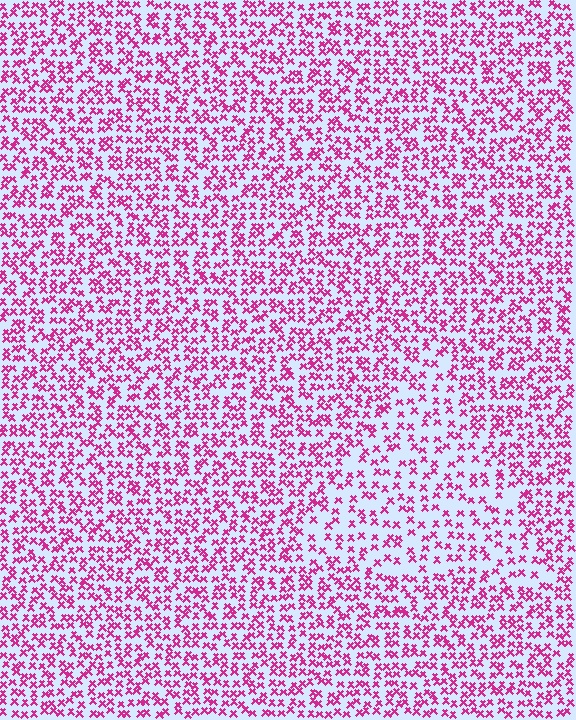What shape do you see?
I see a triangle.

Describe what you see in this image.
The image contains small magenta elements arranged at two different densities. A triangle-shaped region is visible where the elements are less densely packed than the surrounding area.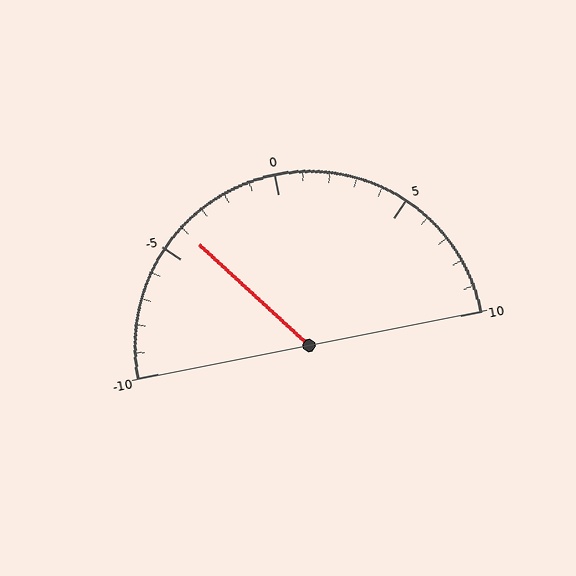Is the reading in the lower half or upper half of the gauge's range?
The reading is in the lower half of the range (-10 to 10).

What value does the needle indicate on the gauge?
The needle indicates approximately -4.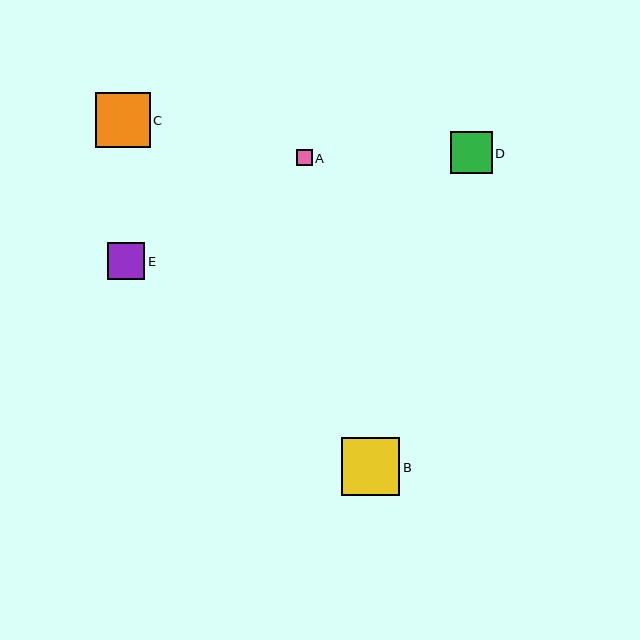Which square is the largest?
Square B is the largest with a size of approximately 58 pixels.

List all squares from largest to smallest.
From largest to smallest: B, C, D, E, A.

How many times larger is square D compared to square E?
Square D is approximately 1.1 times the size of square E.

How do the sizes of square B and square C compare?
Square B and square C are approximately the same size.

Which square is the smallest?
Square A is the smallest with a size of approximately 16 pixels.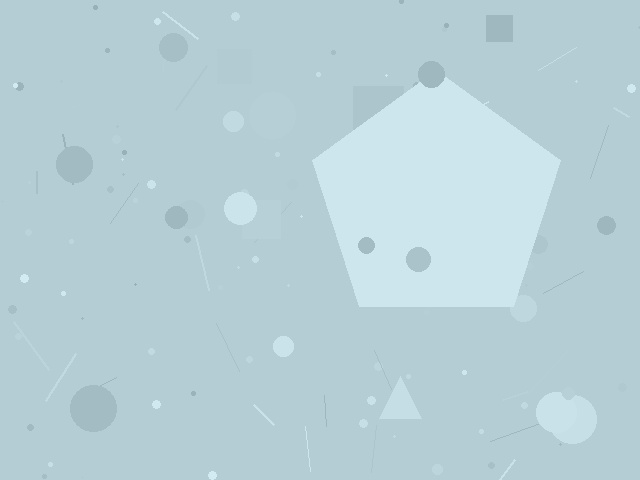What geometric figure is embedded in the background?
A pentagon is embedded in the background.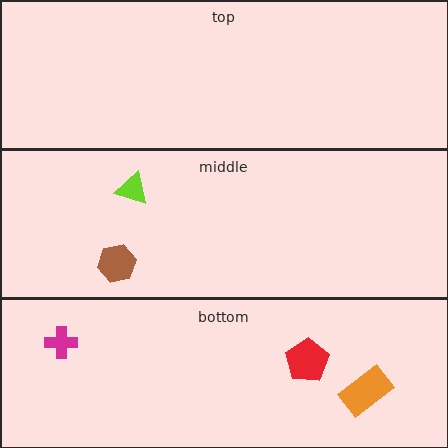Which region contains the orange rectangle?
The bottom region.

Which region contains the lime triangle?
The middle region.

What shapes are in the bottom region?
The orange rectangle, the red pentagon, the magenta cross.